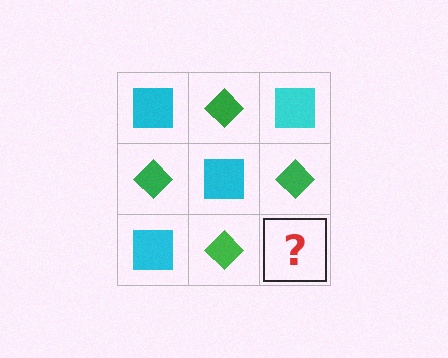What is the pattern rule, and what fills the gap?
The rule is that it alternates cyan square and green diamond in a checkerboard pattern. The gap should be filled with a cyan square.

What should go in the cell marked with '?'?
The missing cell should contain a cyan square.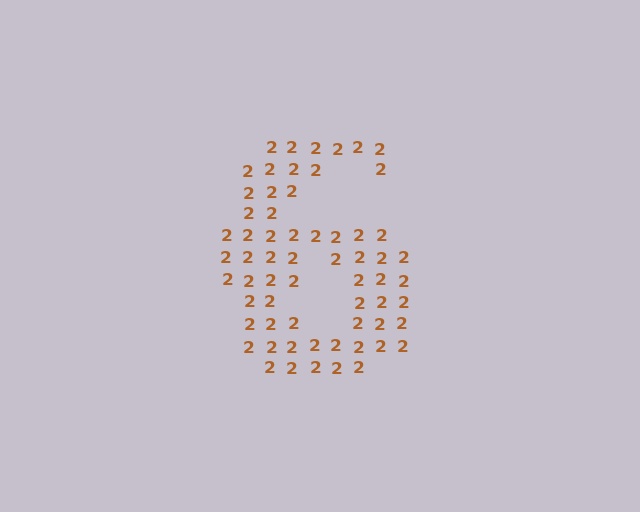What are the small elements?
The small elements are digit 2's.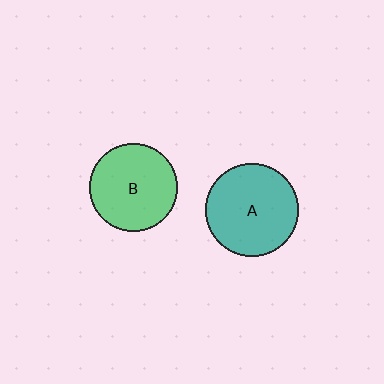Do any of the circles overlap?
No, none of the circles overlap.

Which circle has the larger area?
Circle A (teal).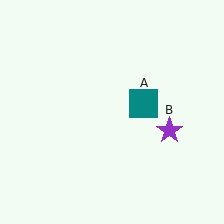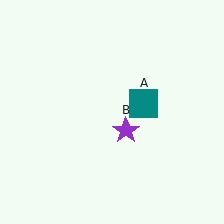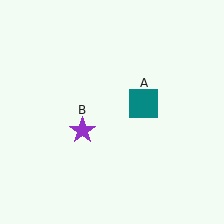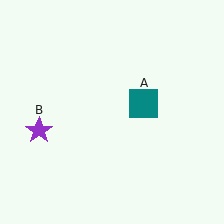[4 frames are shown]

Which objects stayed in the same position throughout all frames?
Teal square (object A) remained stationary.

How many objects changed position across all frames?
1 object changed position: purple star (object B).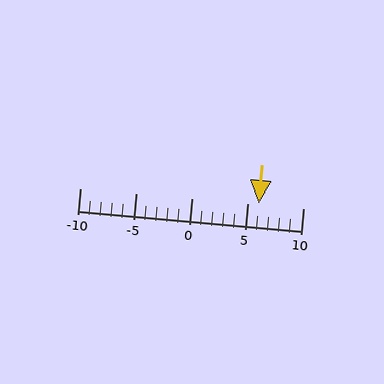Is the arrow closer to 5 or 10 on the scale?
The arrow is closer to 5.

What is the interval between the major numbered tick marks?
The major tick marks are spaced 5 units apart.